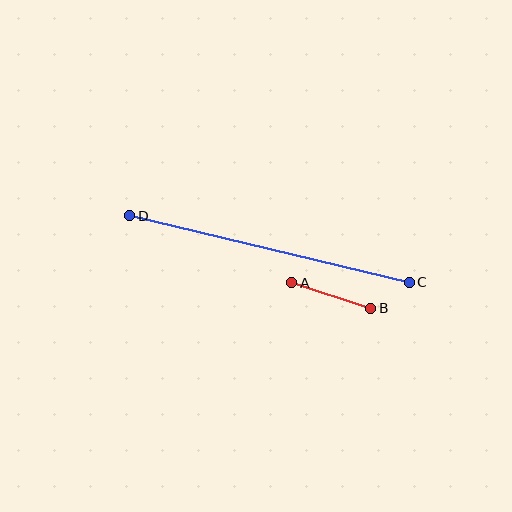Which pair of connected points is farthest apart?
Points C and D are farthest apart.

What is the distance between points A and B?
The distance is approximately 83 pixels.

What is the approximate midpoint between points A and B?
The midpoint is at approximately (331, 295) pixels.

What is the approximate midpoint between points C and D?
The midpoint is at approximately (270, 249) pixels.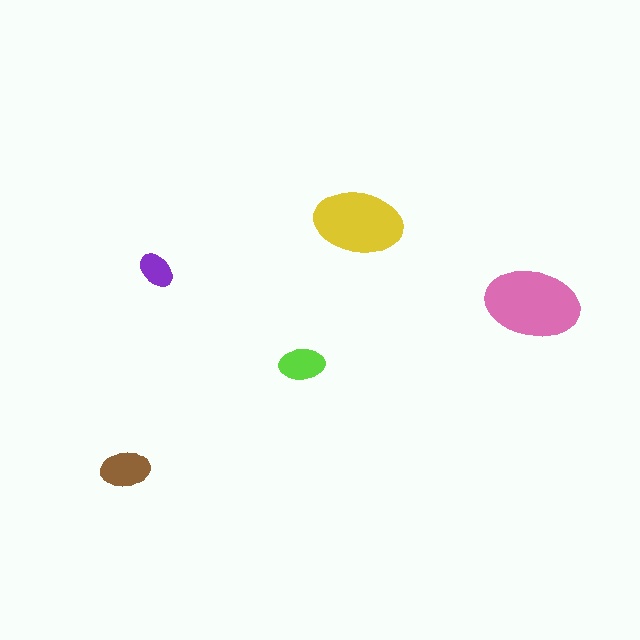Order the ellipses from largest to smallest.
the pink one, the yellow one, the brown one, the lime one, the purple one.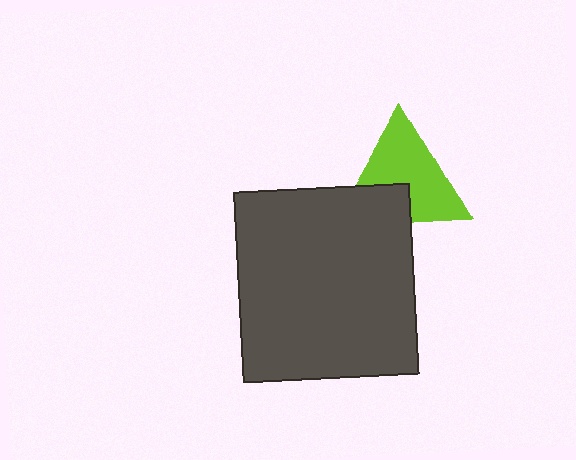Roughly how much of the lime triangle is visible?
Most of it is visible (roughly 69%).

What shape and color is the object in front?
The object in front is a dark gray rectangle.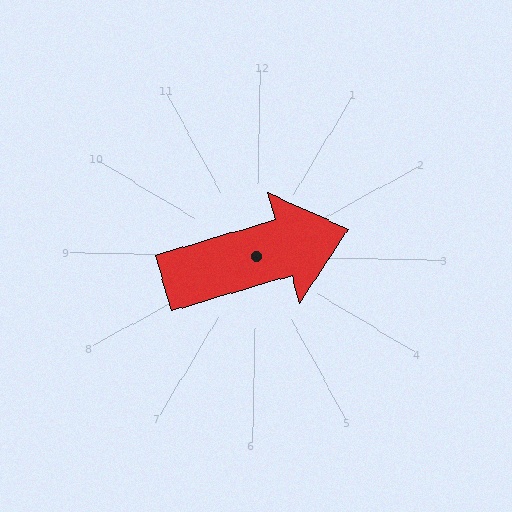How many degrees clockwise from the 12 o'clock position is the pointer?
Approximately 73 degrees.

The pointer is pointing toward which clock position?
Roughly 2 o'clock.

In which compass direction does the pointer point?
East.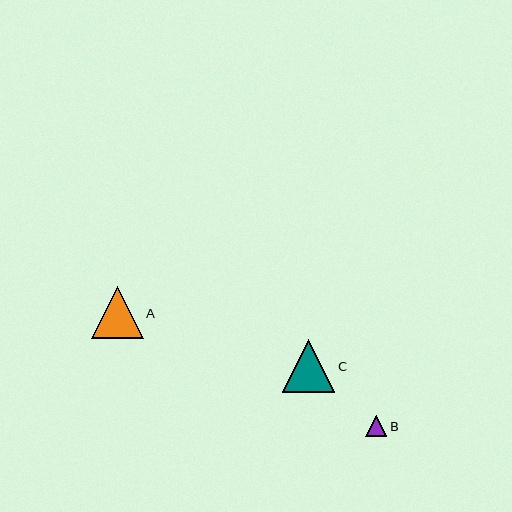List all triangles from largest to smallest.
From largest to smallest: C, A, B.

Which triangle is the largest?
Triangle C is the largest with a size of approximately 53 pixels.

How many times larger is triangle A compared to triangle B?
Triangle A is approximately 2.4 times the size of triangle B.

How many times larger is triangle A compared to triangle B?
Triangle A is approximately 2.4 times the size of triangle B.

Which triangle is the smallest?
Triangle B is the smallest with a size of approximately 21 pixels.